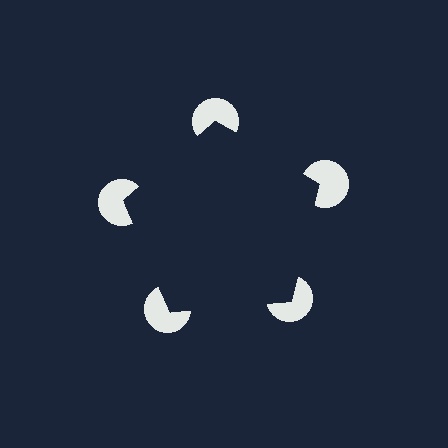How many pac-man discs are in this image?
There are 5 — one at each vertex of the illusory pentagon.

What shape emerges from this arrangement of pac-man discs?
An illusory pentagon — its edges are inferred from the aligned wedge cuts in the pac-man discs, not physically drawn.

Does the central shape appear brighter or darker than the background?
It typically appears slightly darker than the background, even though no actual brightness change is drawn.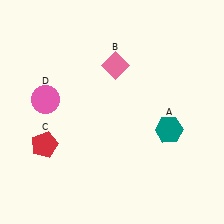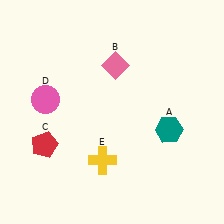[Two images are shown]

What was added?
A yellow cross (E) was added in Image 2.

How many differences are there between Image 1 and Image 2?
There is 1 difference between the two images.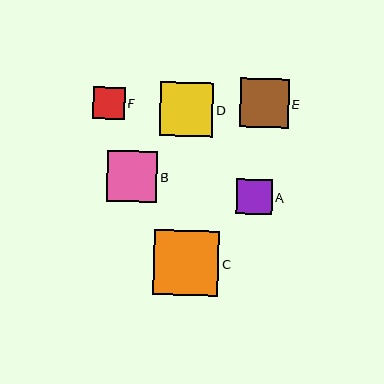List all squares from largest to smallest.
From largest to smallest: C, D, B, E, A, F.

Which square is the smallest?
Square F is the smallest with a size of approximately 32 pixels.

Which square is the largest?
Square C is the largest with a size of approximately 65 pixels.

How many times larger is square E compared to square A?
Square E is approximately 1.4 times the size of square A.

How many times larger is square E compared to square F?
Square E is approximately 1.5 times the size of square F.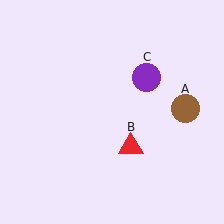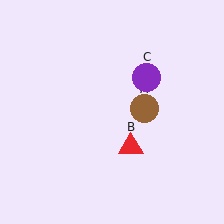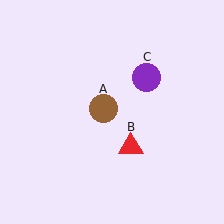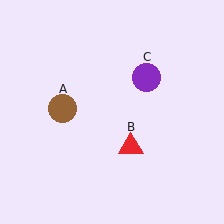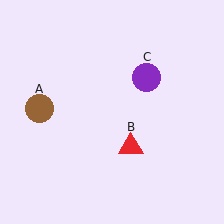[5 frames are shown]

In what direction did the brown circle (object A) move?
The brown circle (object A) moved left.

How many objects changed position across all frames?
1 object changed position: brown circle (object A).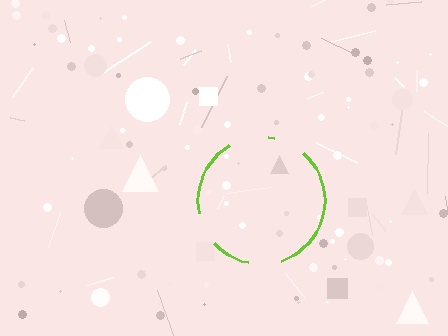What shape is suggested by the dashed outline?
The dashed outline suggests a circle.